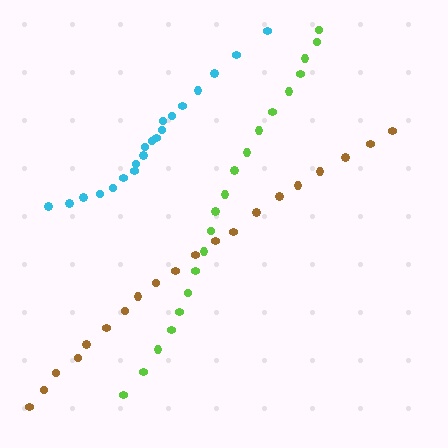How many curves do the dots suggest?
There are 3 distinct paths.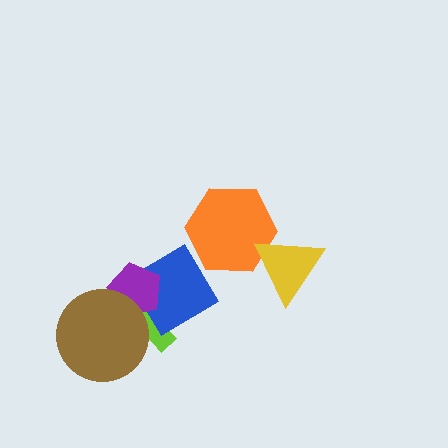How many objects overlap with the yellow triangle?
1 object overlaps with the yellow triangle.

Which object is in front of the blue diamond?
The purple pentagon is in front of the blue diamond.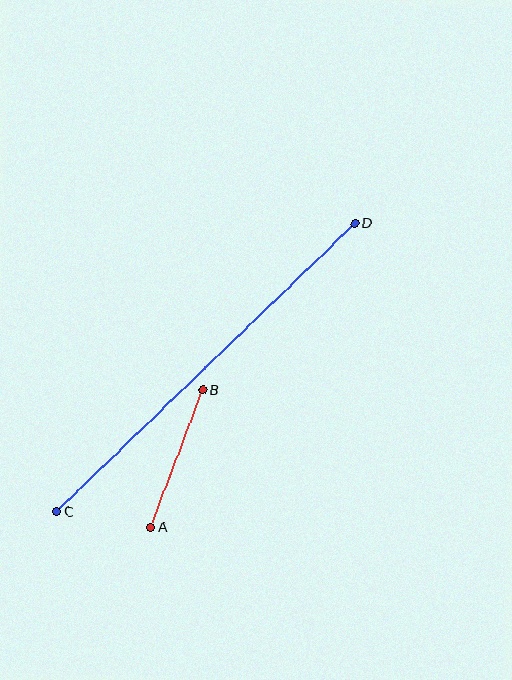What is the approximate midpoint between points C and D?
The midpoint is at approximately (206, 367) pixels.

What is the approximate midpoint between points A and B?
The midpoint is at approximately (177, 458) pixels.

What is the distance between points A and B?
The distance is approximately 147 pixels.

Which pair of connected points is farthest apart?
Points C and D are farthest apart.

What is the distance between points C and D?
The distance is approximately 415 pixels.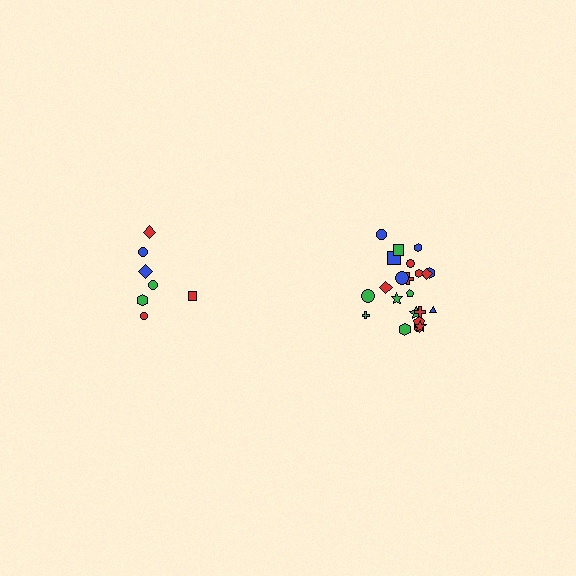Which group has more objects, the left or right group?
The right group.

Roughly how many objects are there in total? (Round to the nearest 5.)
Roughly 30 objects in total.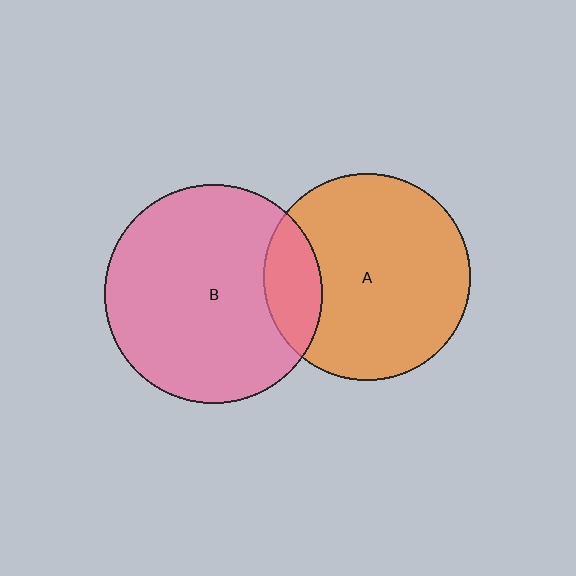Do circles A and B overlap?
Yes.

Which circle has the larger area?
Circle B (pink).